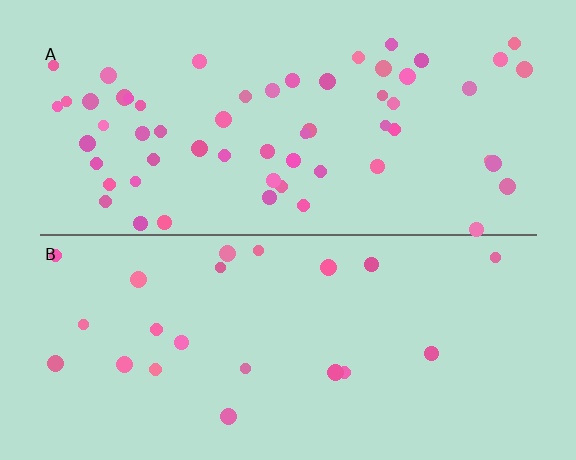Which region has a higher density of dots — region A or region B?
A (the top).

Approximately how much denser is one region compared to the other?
Approximately 2.7× — region A over region B.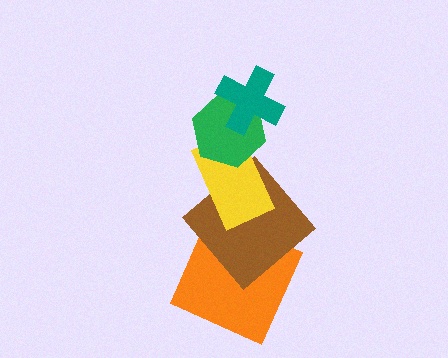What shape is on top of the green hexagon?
The teal cross is on top of the green hexagon.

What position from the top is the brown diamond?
The brown diamond is 4th from the top.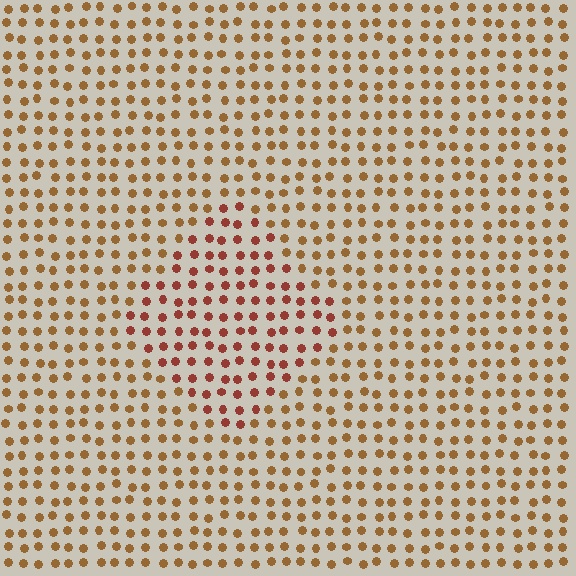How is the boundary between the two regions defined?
The boundary is defined purely by a slight shift in hue (about 29 degrees). Spacing, size, and orientation are identical on both sides.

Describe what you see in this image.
The image is filled with small brown elements in a uniform arrangement. A diamond-shaped region is visible where the elements are tinted to a slightly different hue, forming a subtle color boundary.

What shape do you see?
I see a diamond.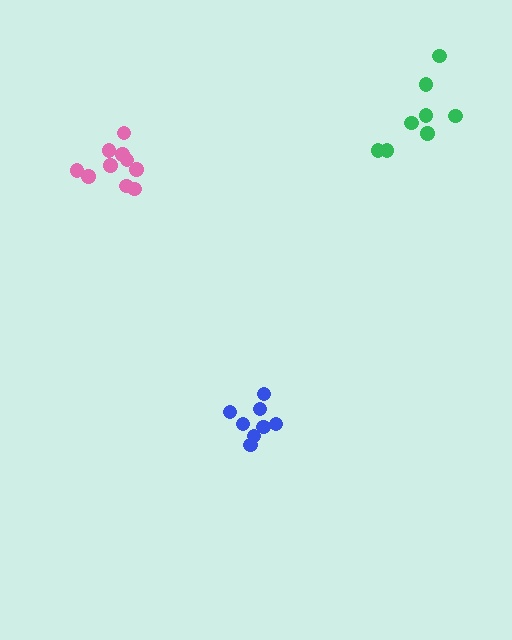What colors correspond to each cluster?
The clusters are colored: blue, green, pink.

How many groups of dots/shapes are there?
There are 3 groups.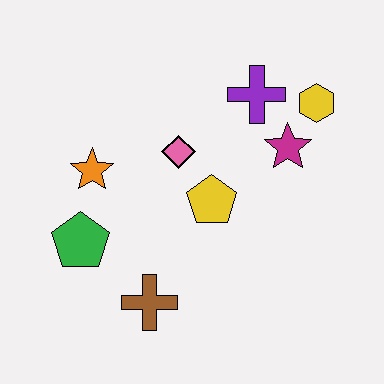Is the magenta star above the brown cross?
Yes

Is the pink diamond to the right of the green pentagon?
Yes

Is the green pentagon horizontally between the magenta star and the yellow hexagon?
No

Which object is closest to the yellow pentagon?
The pink diamond is closest to the yellow pentagon.